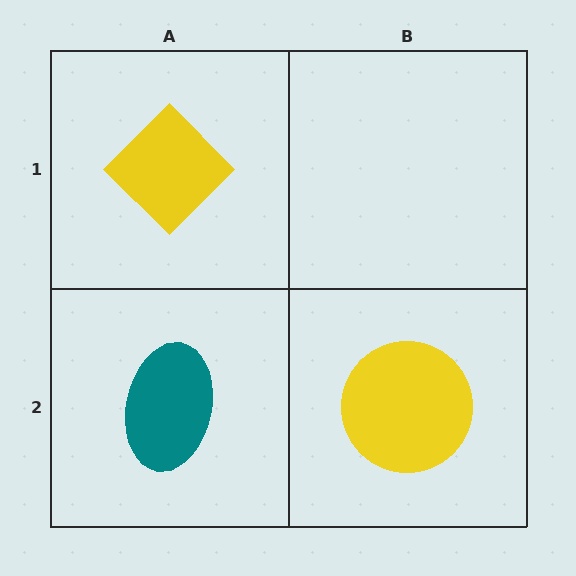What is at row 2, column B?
A yellow circle.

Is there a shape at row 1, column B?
No, that cell is empty.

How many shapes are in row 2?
2 shapes.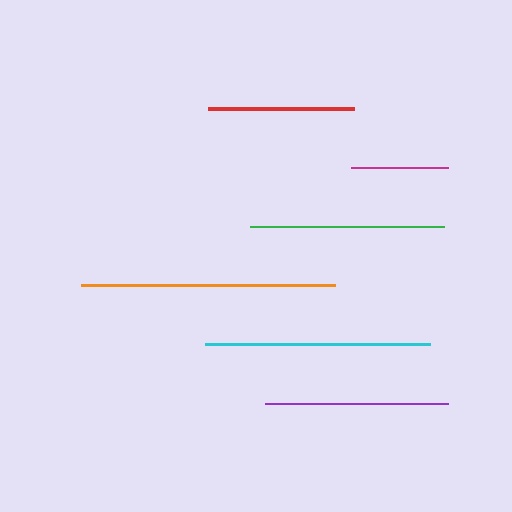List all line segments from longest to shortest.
From longest to shortest: orange, cyan, green, purple, red, magenta.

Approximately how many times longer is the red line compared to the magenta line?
The red line is approximately 1.5 times the length of the magenta line.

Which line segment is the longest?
The orange line is the longest at approximately 254 pixels.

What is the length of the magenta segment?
The magenta segment is approximately 97 pixels long.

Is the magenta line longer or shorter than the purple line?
The purple line is longer than the magenta line.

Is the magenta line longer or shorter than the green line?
The green line is longer than the magenta line.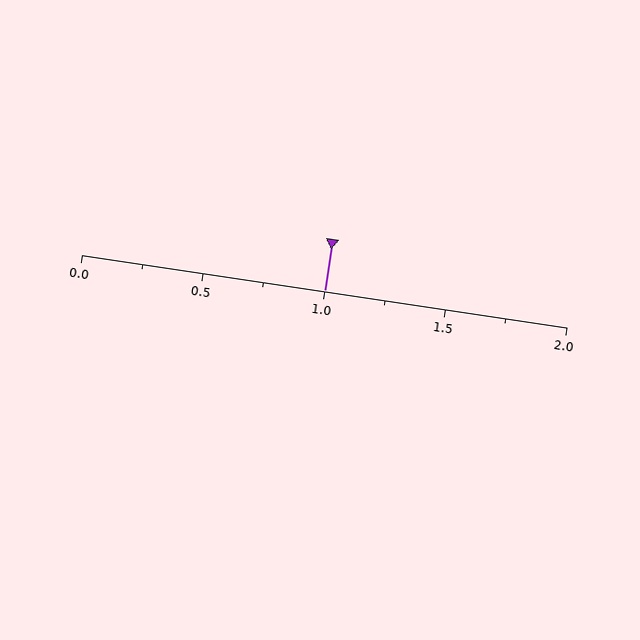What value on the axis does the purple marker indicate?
The marker indicates approximately 1.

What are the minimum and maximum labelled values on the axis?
The axis runs from 0.0 to 2.0.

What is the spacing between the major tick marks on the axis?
The major ticks are spaced 0.5 apart.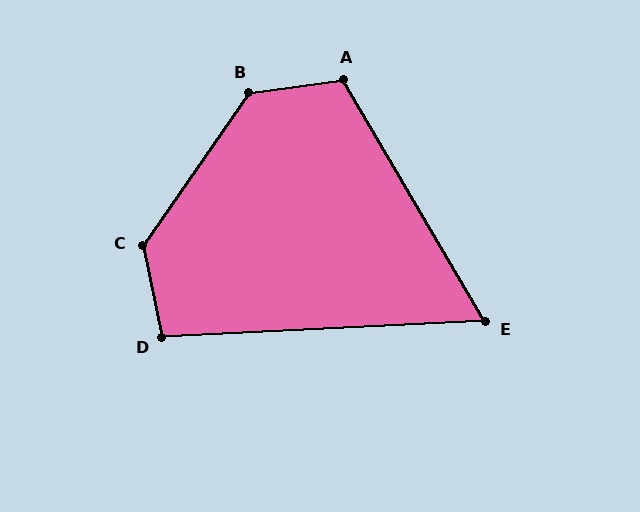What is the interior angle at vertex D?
Approximately 99 degrees (obtuse).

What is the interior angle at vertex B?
Approximately 133 degrees (obtuse).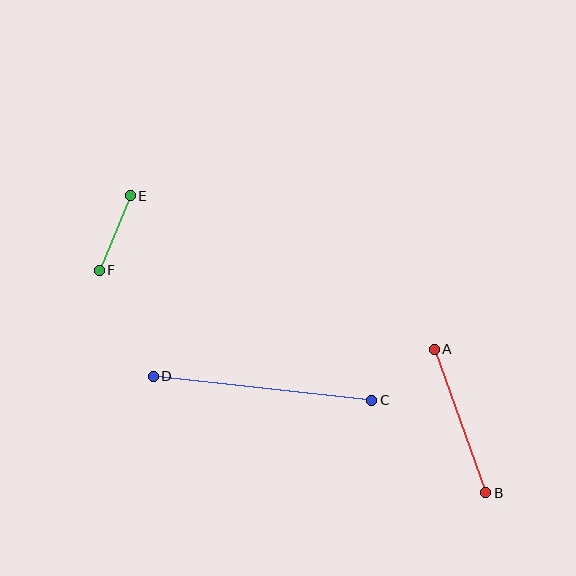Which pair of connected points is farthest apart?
Points C and D are farthest apart.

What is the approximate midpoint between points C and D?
The midpoint is at approximately (262, 388) pixels.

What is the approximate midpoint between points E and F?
The midpoint is at approximately (115, 233) pixels.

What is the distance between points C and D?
The distance is approximately 220 pixels.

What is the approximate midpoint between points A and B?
The midpoint is at approximately (460, 421) pixels.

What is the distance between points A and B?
The distance is approximately 153 pixels.